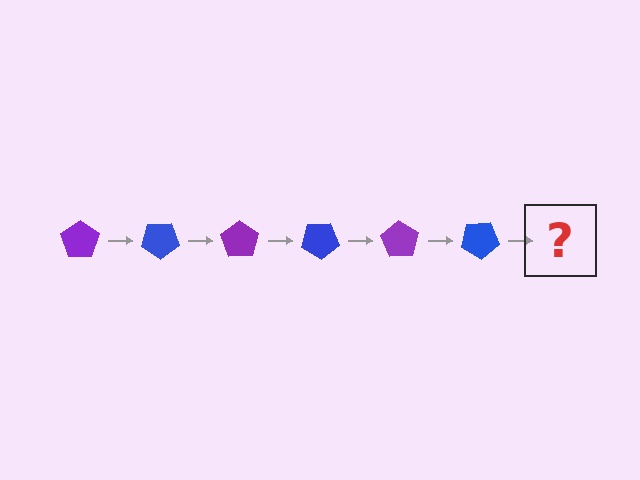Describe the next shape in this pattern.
It should be a purple pentagon, rotated 210 degrees from the start.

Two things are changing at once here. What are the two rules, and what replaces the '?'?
The two rules are that it rotates 35 degrees each step and the color cycles through purple and blue. The '?' should be a purple pentagon, rotated 210 degrees from the start.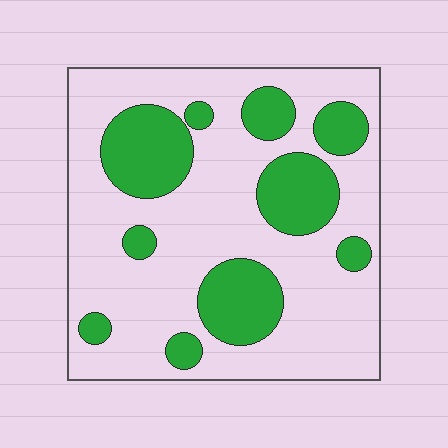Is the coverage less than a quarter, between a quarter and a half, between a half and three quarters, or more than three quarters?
Between a quarter and a half.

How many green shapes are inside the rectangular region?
10.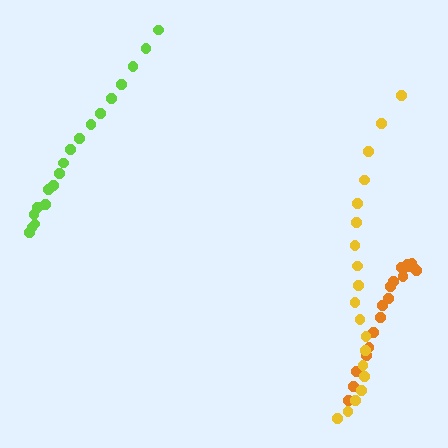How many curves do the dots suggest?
There are 3 distinct paths.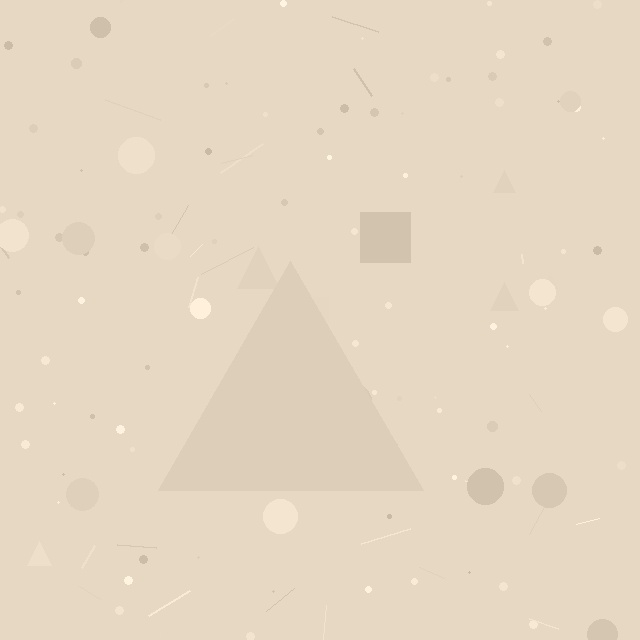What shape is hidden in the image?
A triangle is hidden in the image.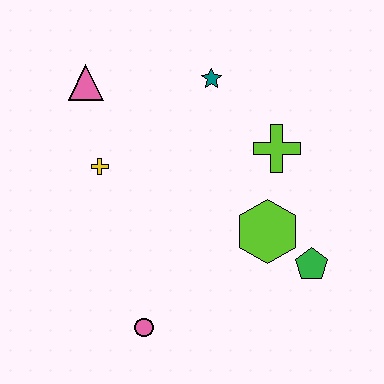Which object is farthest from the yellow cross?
The green pentagon is farthest from the yellow cross.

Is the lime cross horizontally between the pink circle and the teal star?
No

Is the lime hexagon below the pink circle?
No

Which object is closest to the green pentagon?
The lime hexagon is closest to the green pentagon.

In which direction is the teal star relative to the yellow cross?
The teal star is to the right of the yellow cross.